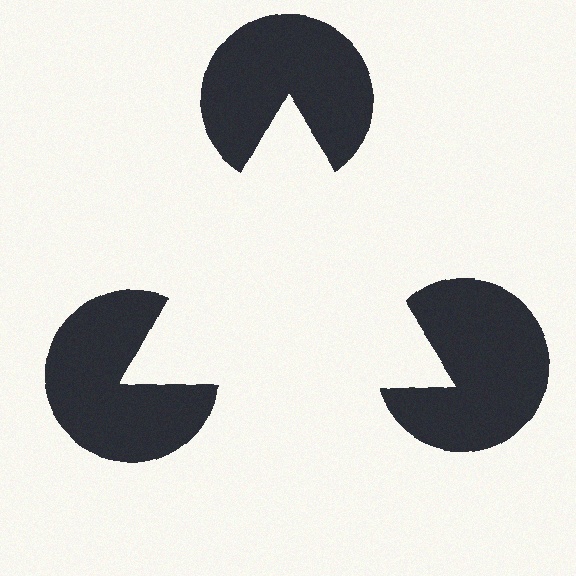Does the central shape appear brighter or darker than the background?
It typically appears slightly brighter than the background, even though no actual brightness change is drawn.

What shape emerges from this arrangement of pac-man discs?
An illusory triangle — its edges are inferred from the aligned wedge cuts in the pac-man discs, not physically drawn.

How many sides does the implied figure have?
3 sides.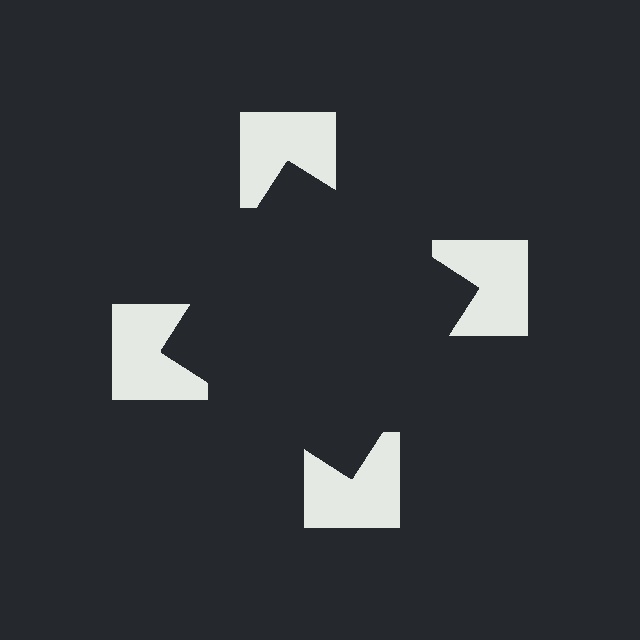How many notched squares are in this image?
There are 4 — one at each vertex of the illusory square.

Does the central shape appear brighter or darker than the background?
It typically appears slightly darker than the background, even though no actual brightness change is drawn.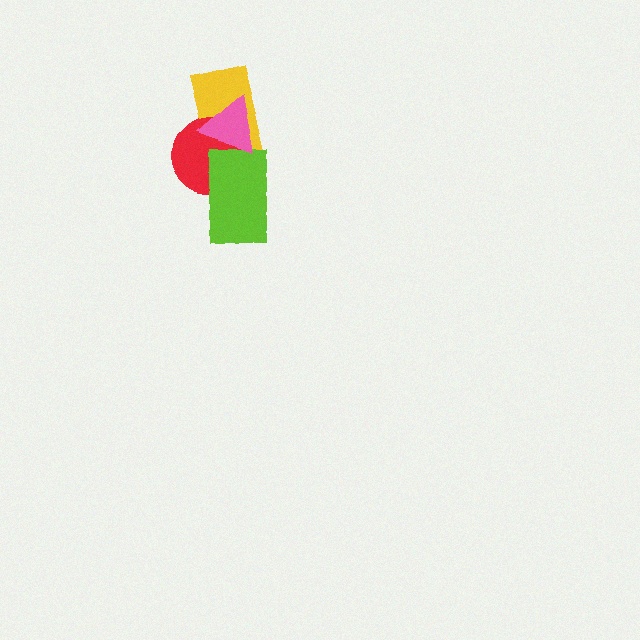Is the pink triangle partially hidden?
No, no other shape covers it.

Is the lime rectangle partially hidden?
Yes, it is partially covered by another shape.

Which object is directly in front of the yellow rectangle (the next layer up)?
The red circle is directly in front of the yellow rectangle.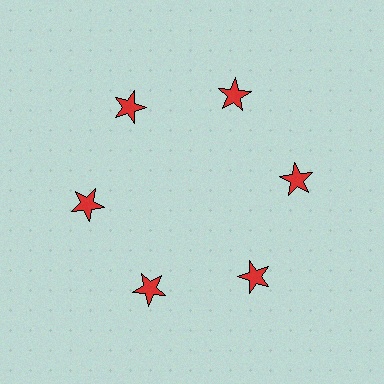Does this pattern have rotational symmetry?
Yes, this pattern has 6-fold rotational symmetry. It looks the same after rotating 60 degrees around the center.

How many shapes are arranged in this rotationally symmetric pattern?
There are 6 shapes, arranged in 6 groups of 1.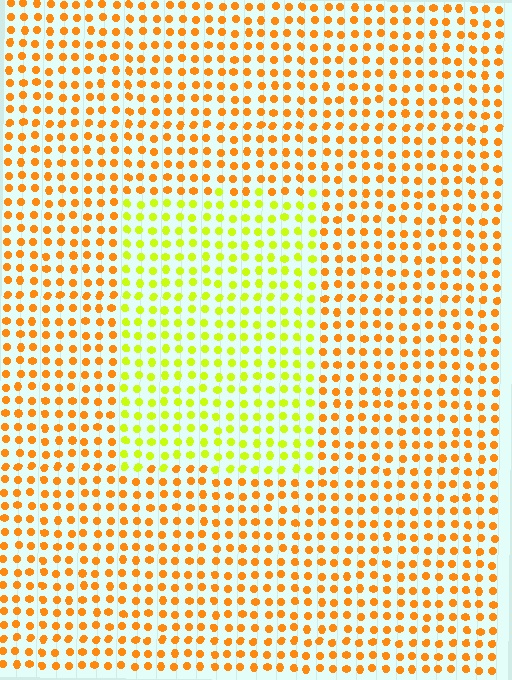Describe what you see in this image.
The image is filled with small orange elements in a uniform arrangement. A rectangle-shaped region is visible where the elements are tinted to a slightly different hue, forming a subtle color boundary.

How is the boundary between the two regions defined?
The boundary is defined purely by a slight shift in hue (about 43 degrees). Spacing, size, and orientation are identical on both sides.